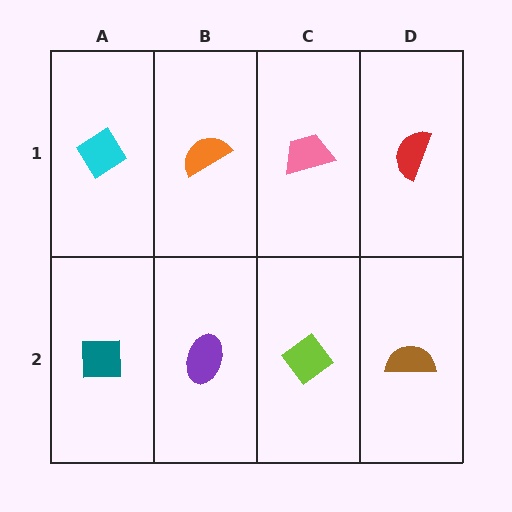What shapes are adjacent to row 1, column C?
A lime diamond (row 2, column C), an orange semicircle (row 1, column B), a red semicircle (row 1, column D).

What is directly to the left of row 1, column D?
A pink trapezoid.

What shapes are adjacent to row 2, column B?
An orange semicircle (row 1, column B), a teal square (row 2, column A), a lime diamond (row 2, column C).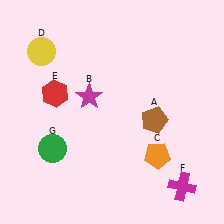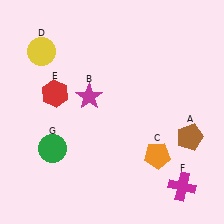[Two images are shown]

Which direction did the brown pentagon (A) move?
The brown pentagon (A) moved right.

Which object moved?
The brown pentagon (A) moved right.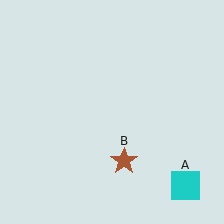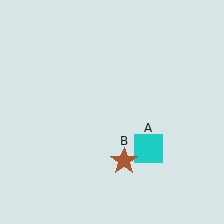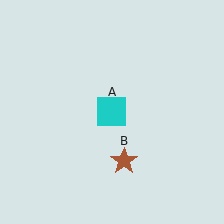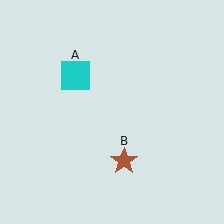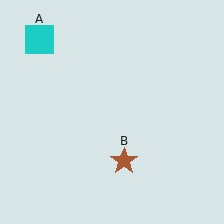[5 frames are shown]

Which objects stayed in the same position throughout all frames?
Brown star (object B) remained stationary.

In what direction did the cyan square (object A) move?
The cyan square (object A) moved up and to the left.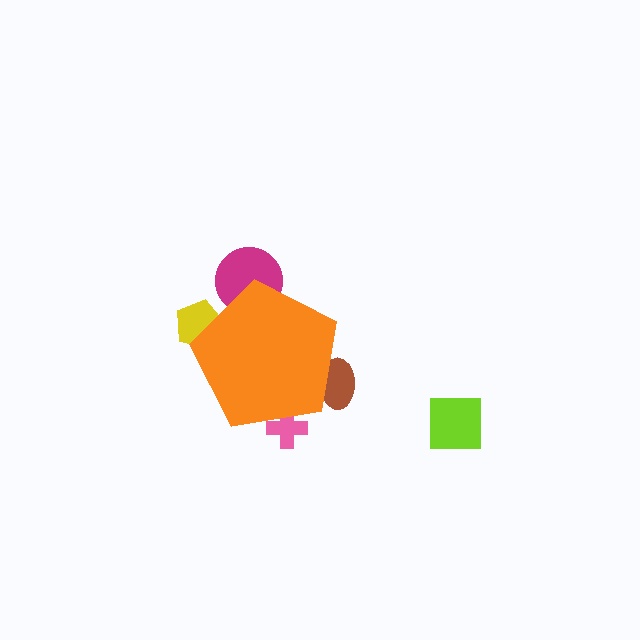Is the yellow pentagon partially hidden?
Yes, the yellow pentagon is partially hidden behind the orange pentagon.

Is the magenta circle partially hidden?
Yes, the magenta circle is partially hidden behind the orange pentagon.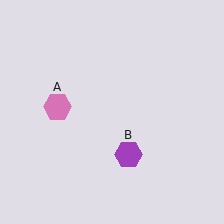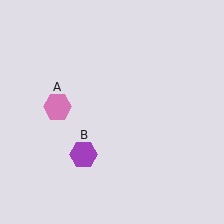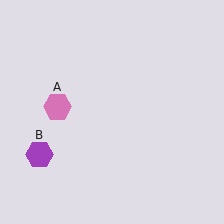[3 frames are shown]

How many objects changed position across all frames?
1 object changed position: purple hexagon (object B).